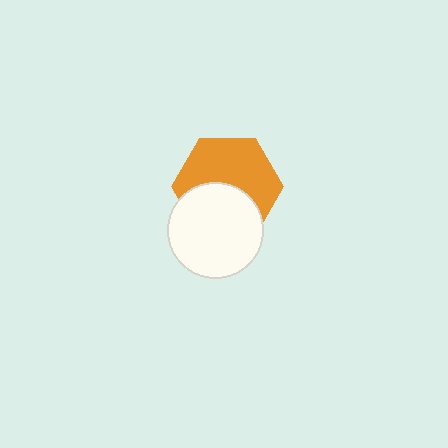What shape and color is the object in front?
The object in front is a white circle.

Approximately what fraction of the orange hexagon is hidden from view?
Roughly 42% of the orange hexagon is hidden behind the white circle.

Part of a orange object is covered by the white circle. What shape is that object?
It is a hexagon.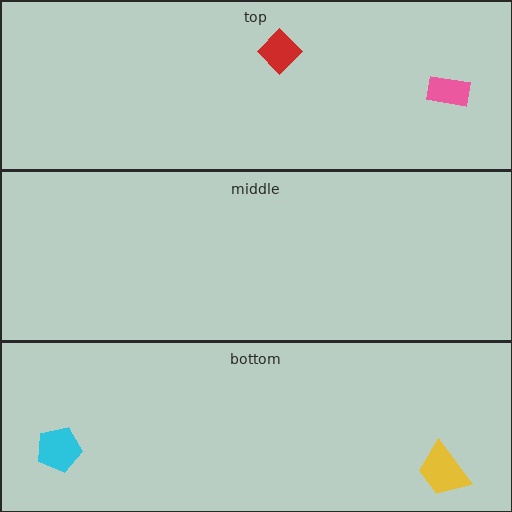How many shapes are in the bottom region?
2.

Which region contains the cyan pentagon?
The bottom region.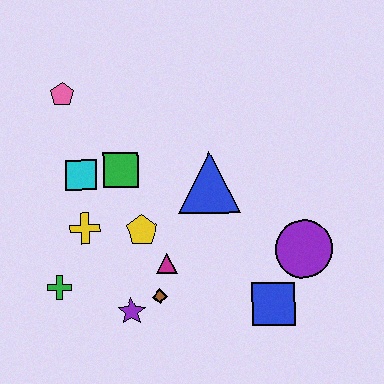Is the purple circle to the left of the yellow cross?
No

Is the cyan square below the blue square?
No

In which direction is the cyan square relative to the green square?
The cyan square is to the left of the green square.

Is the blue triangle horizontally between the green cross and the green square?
No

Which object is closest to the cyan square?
The green square is closest to the cyan square.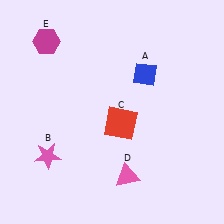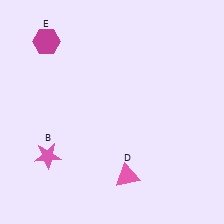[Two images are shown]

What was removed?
The red square (C), the blue diamond (A) were removed in Image 2.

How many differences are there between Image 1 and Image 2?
There are 2 differences between the two images.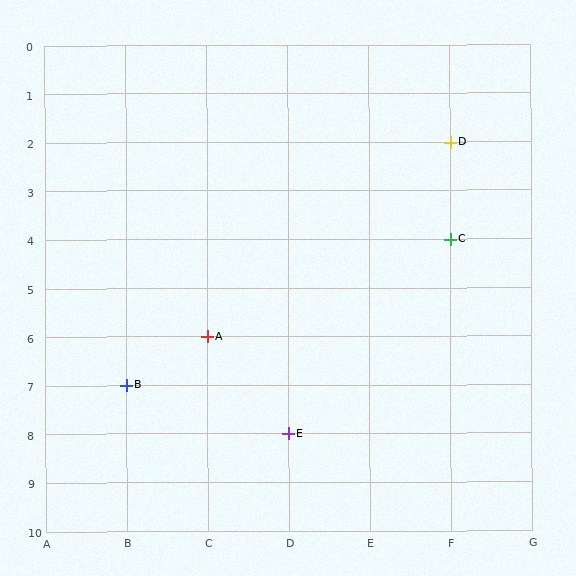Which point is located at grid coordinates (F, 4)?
Point C is at (F, 4).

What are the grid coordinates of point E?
Point E is at grid coordinates (D, 8).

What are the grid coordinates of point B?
Point B is at grid coordinates (B, 7).